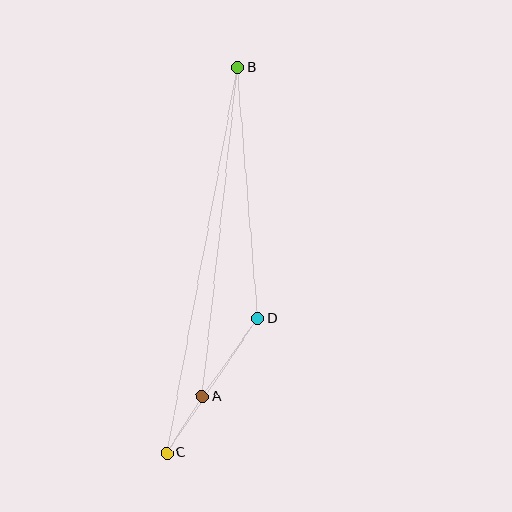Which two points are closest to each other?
Points A and C are closest to each other.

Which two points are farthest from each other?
Points B and C are farthest from each other.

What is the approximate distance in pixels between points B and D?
The distance between B and D is approximately 251 pixels.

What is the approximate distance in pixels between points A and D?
The distance between A and D is approximately 96 pixels.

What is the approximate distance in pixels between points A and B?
The distance between A and B is approximately 330 pixels.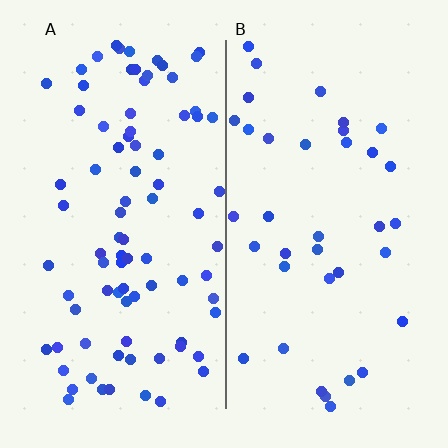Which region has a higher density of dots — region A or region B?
A (the left).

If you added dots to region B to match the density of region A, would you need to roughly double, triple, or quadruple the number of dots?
Approximately double.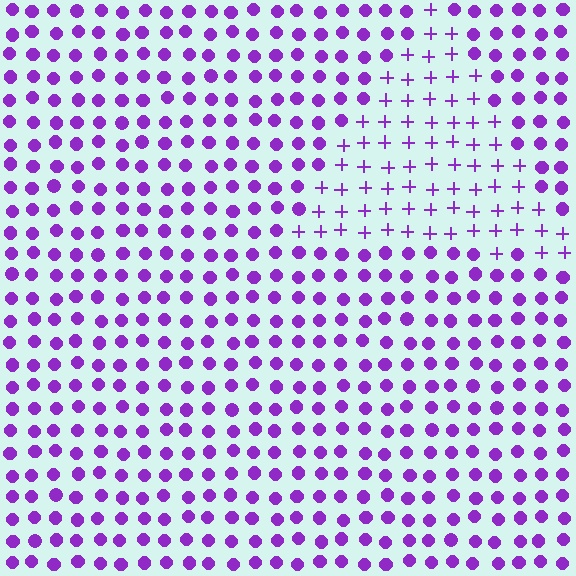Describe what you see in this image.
The image is filled with small purple elements arranged in a uniform grid. A triangle-shaped region contains plus signs, while the surrounding area contains circles. The boundary is defined purely by the change in element shape.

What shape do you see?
I see a triangle.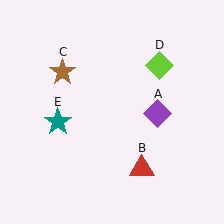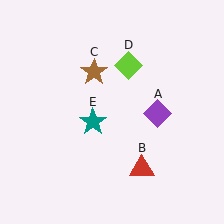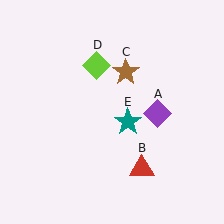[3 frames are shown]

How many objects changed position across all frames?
3 objects changed position: brown star (object C), lime diamond (object D), teal star (object E).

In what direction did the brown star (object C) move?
The brown star (object C) moved right.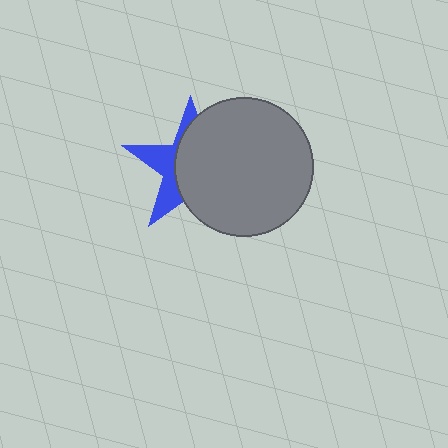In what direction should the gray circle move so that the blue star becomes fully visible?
The gray circle should move right. That is the shortest direction to clear the overlap and leave the blue star fully visible.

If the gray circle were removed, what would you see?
You would see the complete blue star.